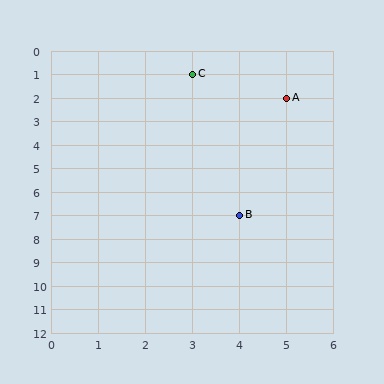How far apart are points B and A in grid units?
Points B and A are 1 column and 5 rows apart (about 5.1 grid units diagonally).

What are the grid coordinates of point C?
Point C is at grid coordinates (3, 1).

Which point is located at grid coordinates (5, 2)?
Point A is at (5, 2).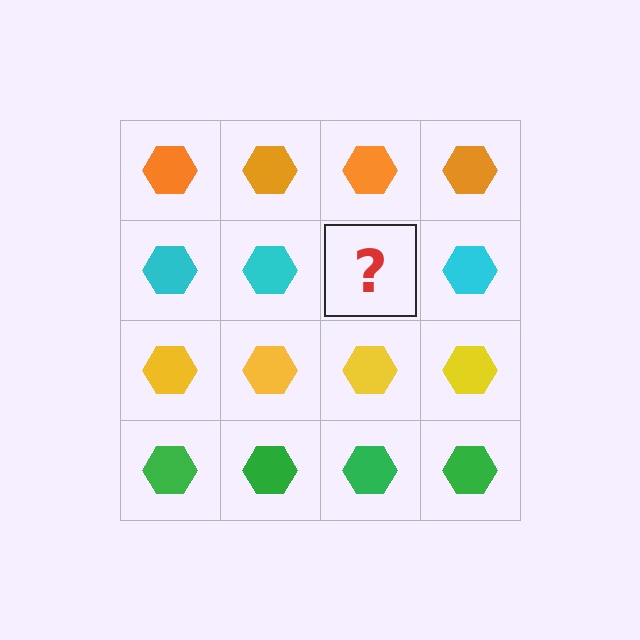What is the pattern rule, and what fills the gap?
The rule is that each row has a consistent color. The gap should be filled with a cyan hexagon.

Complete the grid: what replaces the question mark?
The question mark should be replaced with a cyan hexagon.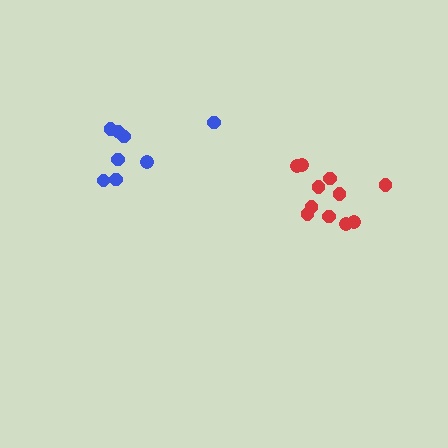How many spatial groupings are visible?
There are 2 spatial groupings.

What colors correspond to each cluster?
The clusters are colored: blue, red.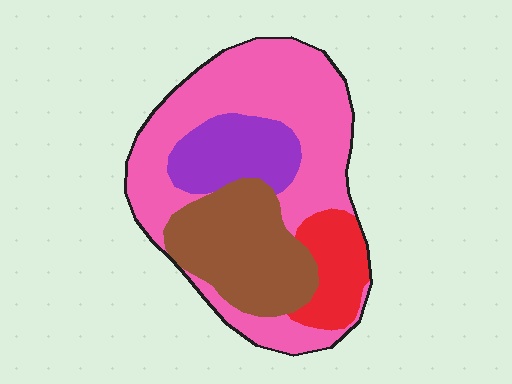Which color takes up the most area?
Pink, at roughly 50%.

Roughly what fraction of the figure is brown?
Brown takes up about one quarter (1/4) of the figure.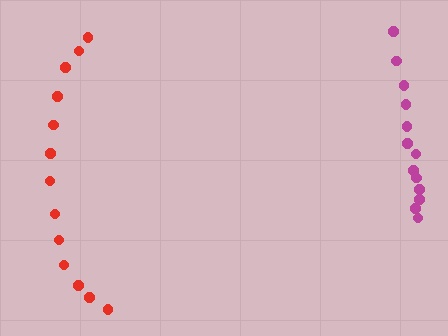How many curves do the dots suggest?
There are 2 distinct paths.